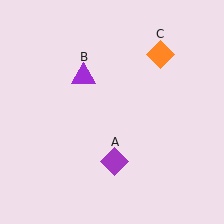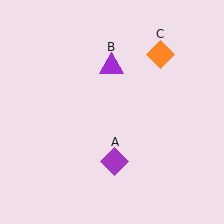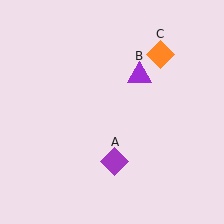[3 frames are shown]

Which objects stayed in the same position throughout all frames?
Purple diamond (object A) and orange diamond (object C) remained stationary.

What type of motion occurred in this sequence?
The purple triangle (object B) rotated clockwise around the center of the scene.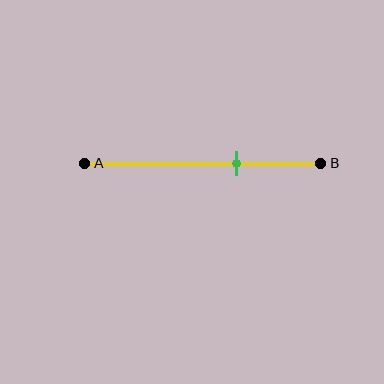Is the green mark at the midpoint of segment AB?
No, the mark is at about 65% from A, not at the 50% midpoint.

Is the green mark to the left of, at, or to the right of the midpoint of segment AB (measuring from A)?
The green mark is to the right of the midpoint of segment AB.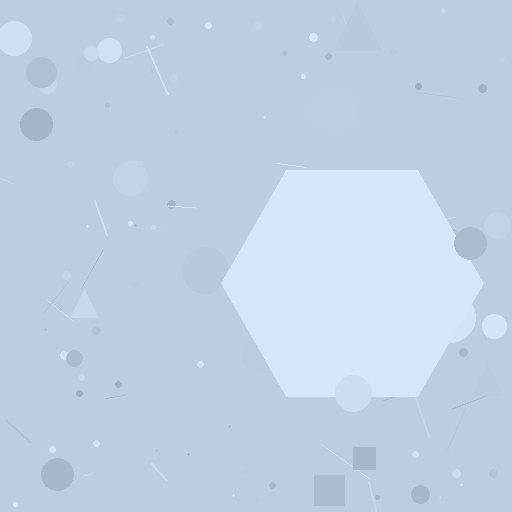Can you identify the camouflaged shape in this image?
The camouflaged shape is a hexagon.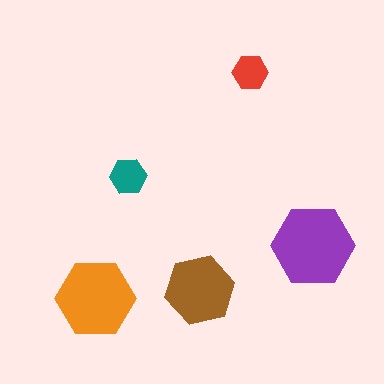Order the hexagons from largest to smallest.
the purple one, the orange one, the brown one, the teal one, the red one.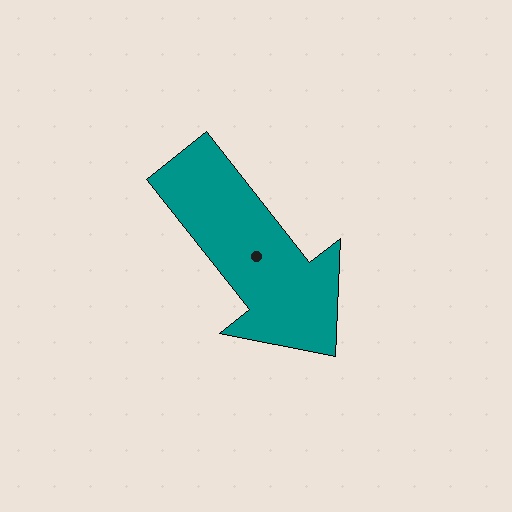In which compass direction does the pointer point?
Southeast.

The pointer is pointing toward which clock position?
Roughly 5 o'clock.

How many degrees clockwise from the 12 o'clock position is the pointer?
Approximately 142 degrees.